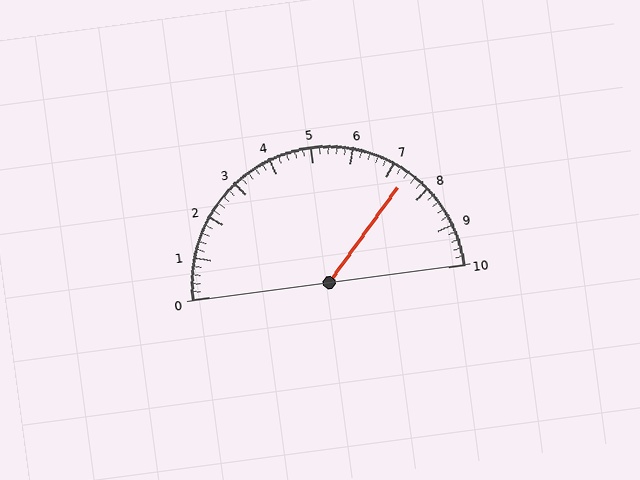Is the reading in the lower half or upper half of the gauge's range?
The reading is in the upper half of the range (0 to 10).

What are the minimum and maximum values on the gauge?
The gauge ranges from 0 to 10.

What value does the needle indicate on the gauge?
The needle indicates approximately 7.4.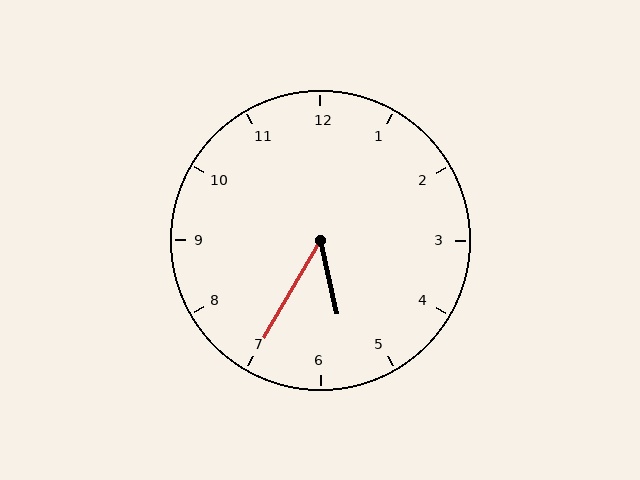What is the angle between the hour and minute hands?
Approximately 42 degrees.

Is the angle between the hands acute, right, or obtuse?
It is acute.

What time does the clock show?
5:35.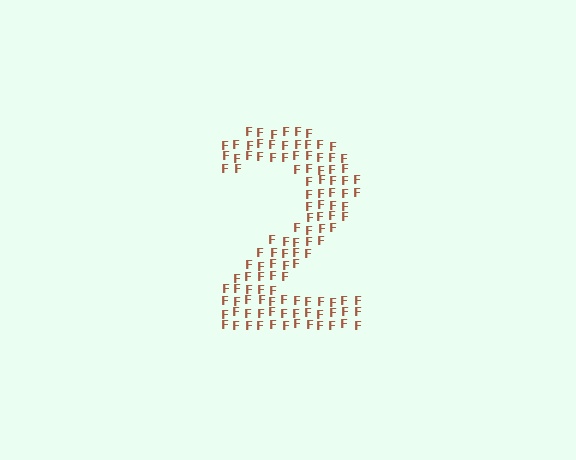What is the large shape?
The large shape is the digit 2.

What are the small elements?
The small elements are letter F's.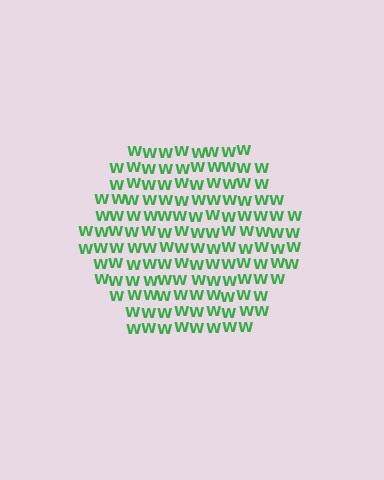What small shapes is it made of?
It is made of small letter W's.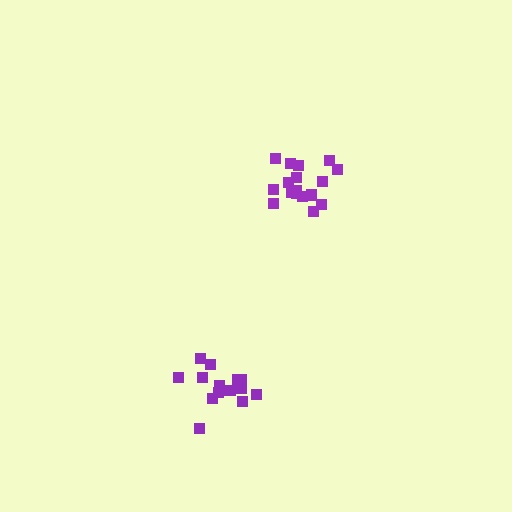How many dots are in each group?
Group 1: 17 dots, Group 2: 16 dots (33 total).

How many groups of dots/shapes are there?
There are 2 groups.